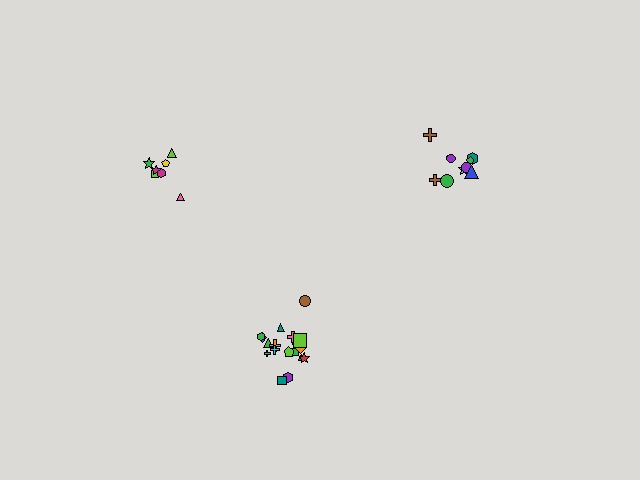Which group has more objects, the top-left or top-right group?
The top-right group.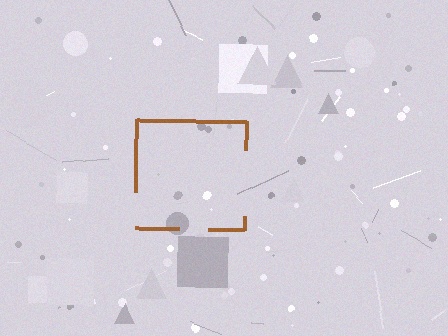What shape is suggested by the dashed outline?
The dashed outline suggests a square.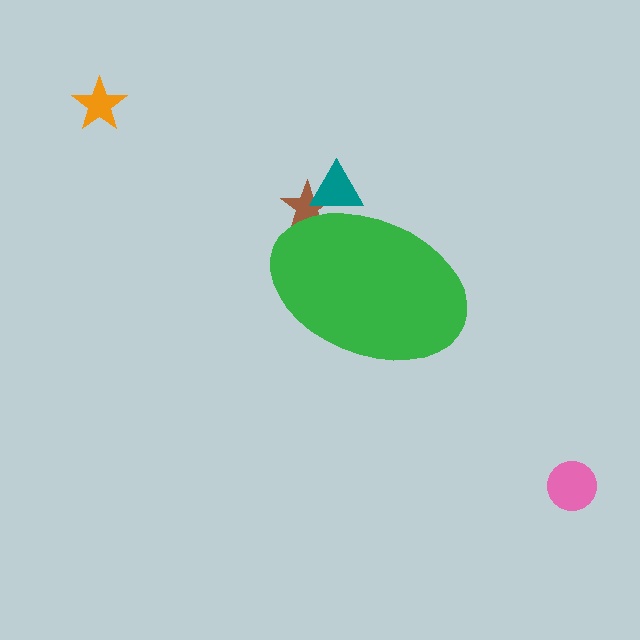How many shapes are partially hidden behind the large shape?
2 shapes are partially hidden.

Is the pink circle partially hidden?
No, the pink circle is fully visible.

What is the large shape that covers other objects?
A green ellipse.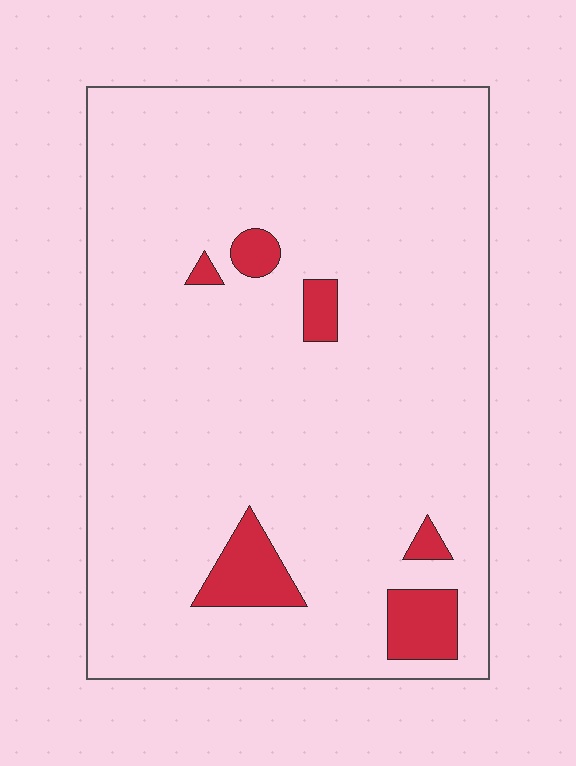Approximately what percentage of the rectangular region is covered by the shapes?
Approximately 5%.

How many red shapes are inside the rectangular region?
6.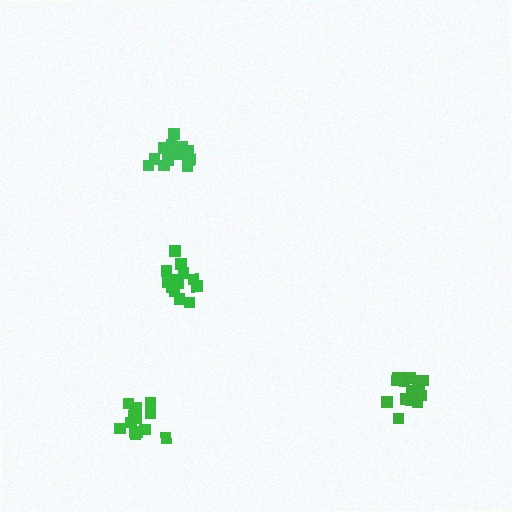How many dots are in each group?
Group 1: 13 dots, Group 2: 13 dots, Group 3: 17 dots, Group 4: 16 dots (59 total).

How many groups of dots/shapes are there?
There are 4 groups.